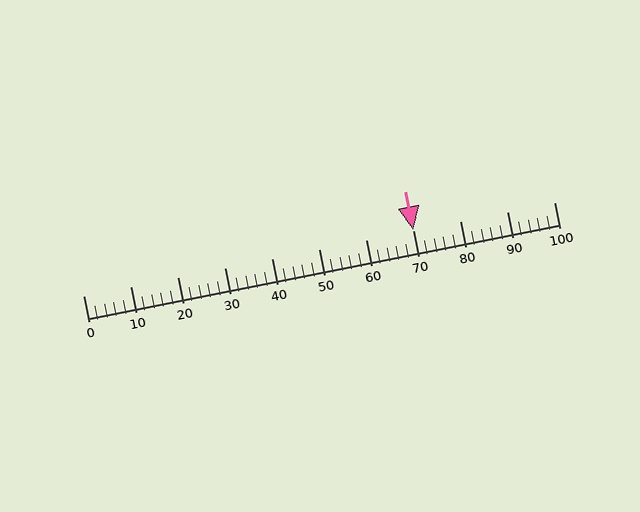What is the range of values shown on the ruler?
The ruler shows values from 0 to 100.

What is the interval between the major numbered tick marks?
The major tick marks are spaced 10 units apart.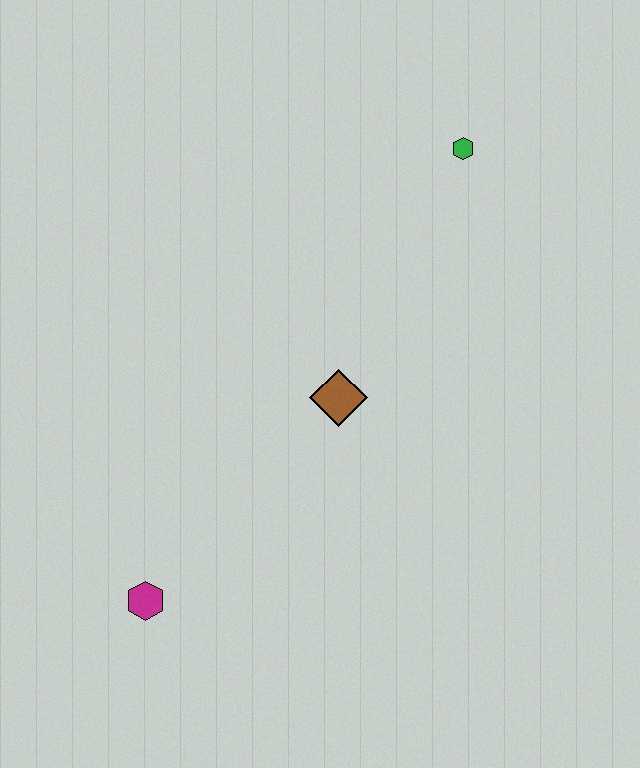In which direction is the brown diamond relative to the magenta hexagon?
The brown diamond is above the magenta hexagon.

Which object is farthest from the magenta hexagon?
The green hexagon is farthest from the magenta hexagon.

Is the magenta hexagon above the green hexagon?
No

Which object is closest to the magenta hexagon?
The brown diamond is closest to the magenta hexagon.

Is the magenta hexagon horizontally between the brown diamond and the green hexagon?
No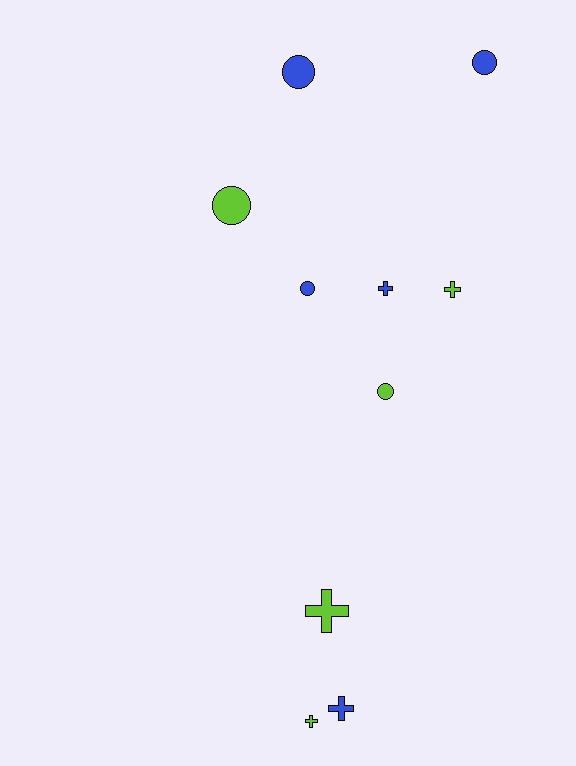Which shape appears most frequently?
Circle, with 5 objects.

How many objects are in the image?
There are 10 objects.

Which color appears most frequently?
Lime, with 5 objects.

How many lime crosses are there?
There are 3 lime crosses.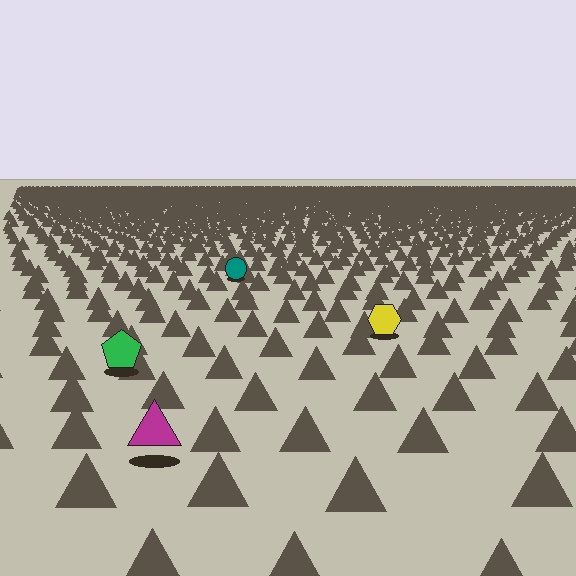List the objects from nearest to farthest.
From nearest to farthest: the magenta triangle, the green pentagon, the yellow hexagon, the teal circle.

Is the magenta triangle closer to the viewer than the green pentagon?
Yes. The magenta triangle is closer — you can tell from the texture gradient: the ground texture is coarser near it.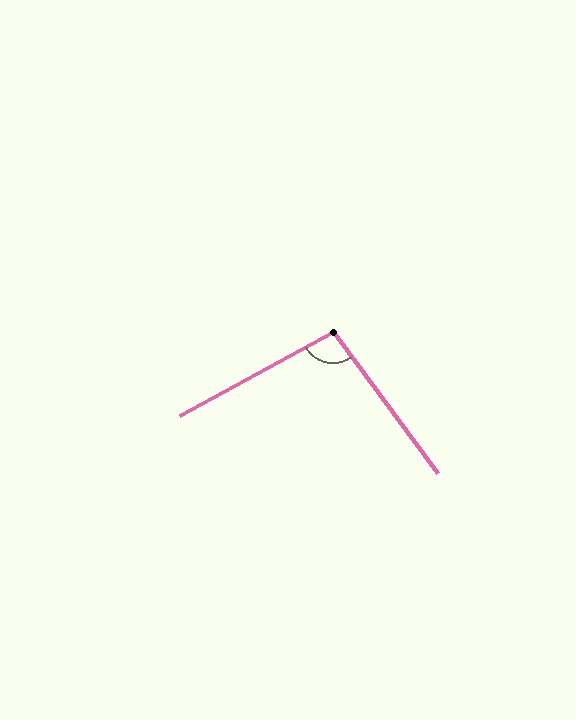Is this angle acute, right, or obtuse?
It is obtuse.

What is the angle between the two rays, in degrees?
Approximately 98 degrees.